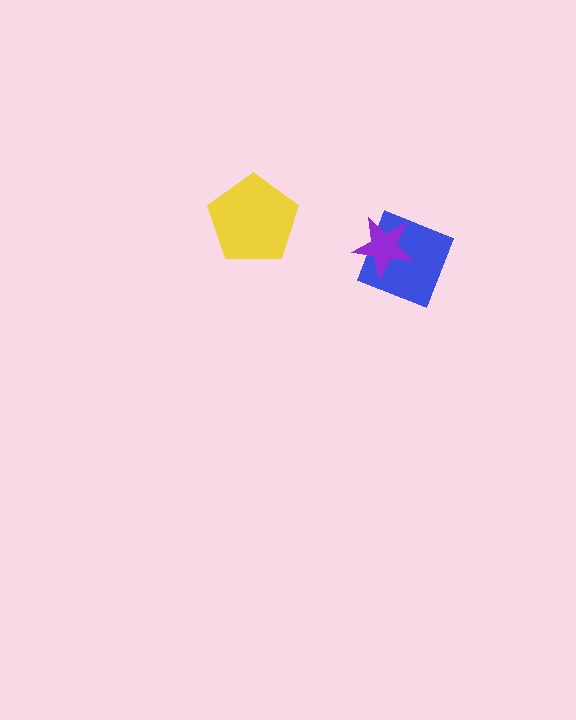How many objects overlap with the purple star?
1 object overlaps with the purple star.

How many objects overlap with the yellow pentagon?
0 objects overlap with the yellow pentagon.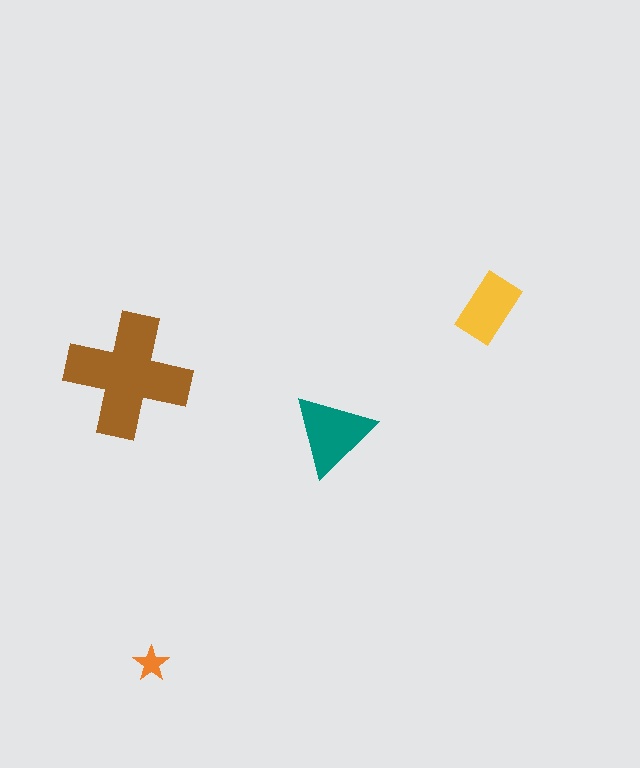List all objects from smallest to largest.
The orange star, the yellow rectangle, the teal triangle, the brown cross.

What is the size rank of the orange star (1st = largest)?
4th.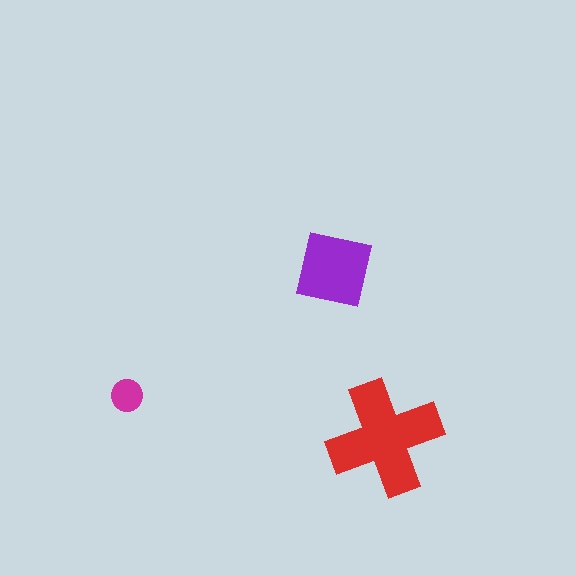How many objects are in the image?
There are 3 objects in the image.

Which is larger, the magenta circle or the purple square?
The purple square.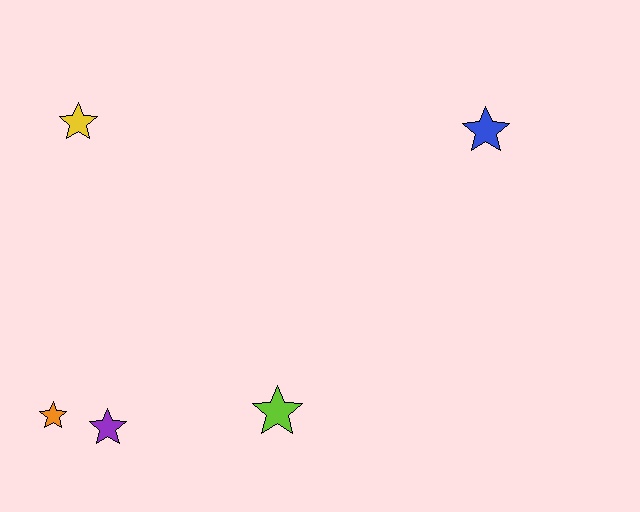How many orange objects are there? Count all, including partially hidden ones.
There is 1 orange object.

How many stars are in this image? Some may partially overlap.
There are 5 stars.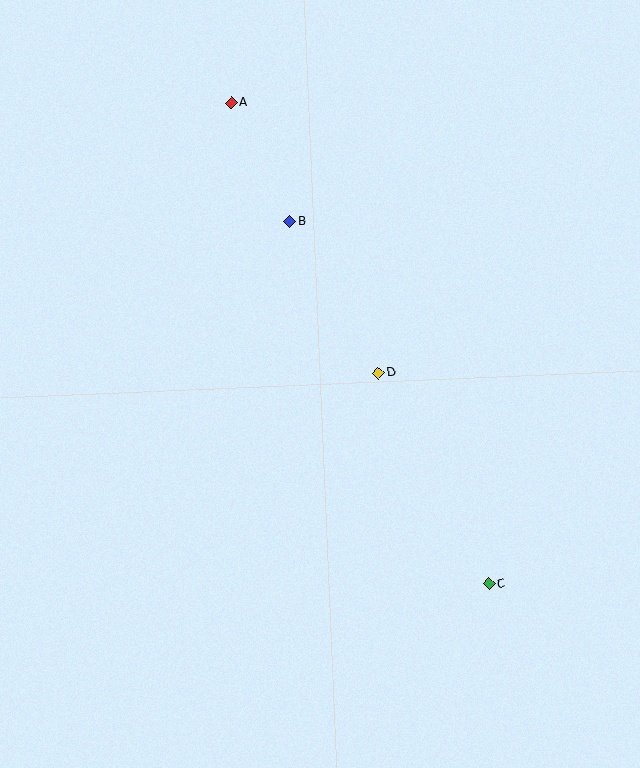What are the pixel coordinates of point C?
Point C is at (489, 584).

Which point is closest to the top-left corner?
Point A is closest to the top-left corner.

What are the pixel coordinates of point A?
Point A is at (231, 103).